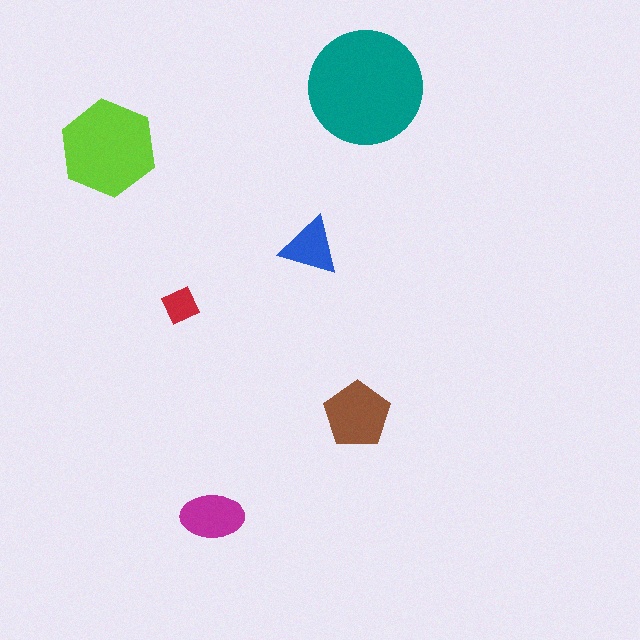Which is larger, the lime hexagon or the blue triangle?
The lime hexagon.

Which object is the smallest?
The red diamond.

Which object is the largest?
The teal circle.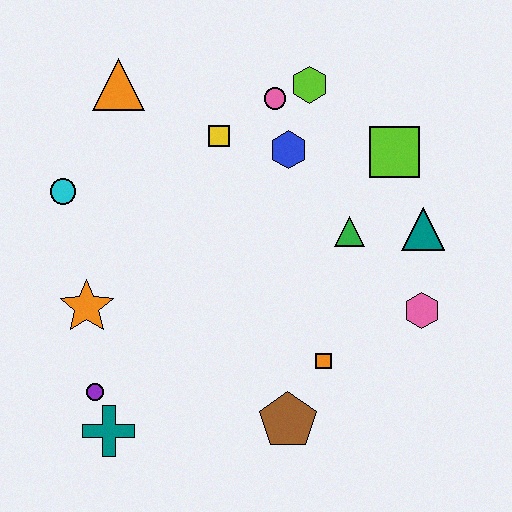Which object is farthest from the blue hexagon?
The teal cross is farthest from the blue hexagon.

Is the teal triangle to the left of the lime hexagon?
No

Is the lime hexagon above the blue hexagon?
Yes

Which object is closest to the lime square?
The teal triangle is closest to the lime square.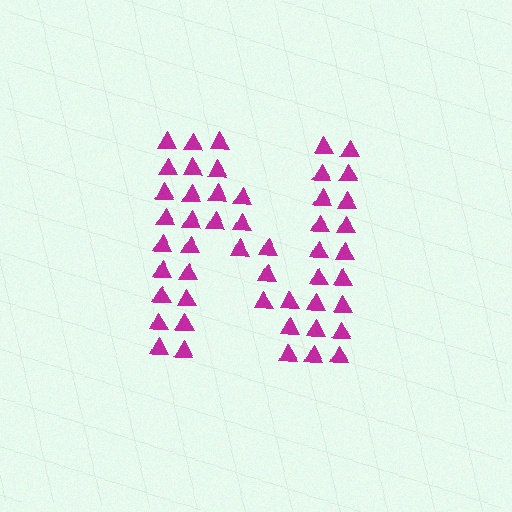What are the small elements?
The small elements are triangles.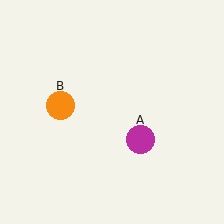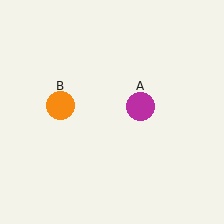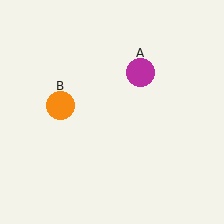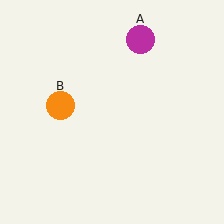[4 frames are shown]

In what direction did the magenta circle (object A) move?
The magenta circle (object A) moved up.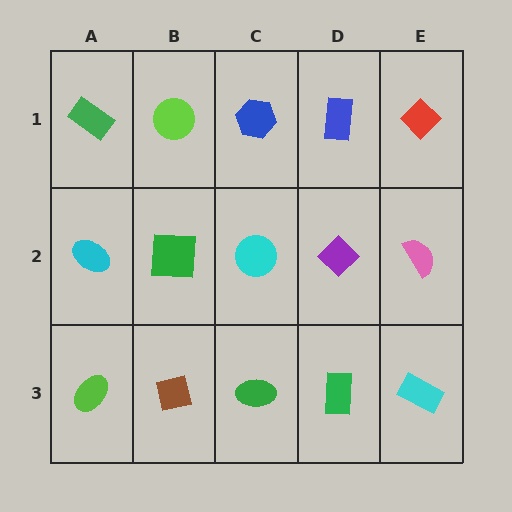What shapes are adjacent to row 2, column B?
A lime circle (row 1, column B), a brown square (row 3, column B), a cyan ellipse (row 2, column A), a cyan circle (row 2, column C).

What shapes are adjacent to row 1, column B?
A green square (row 2, column B), a green rectangle (row 1, column A), a blue hexagon (row 1, column C).